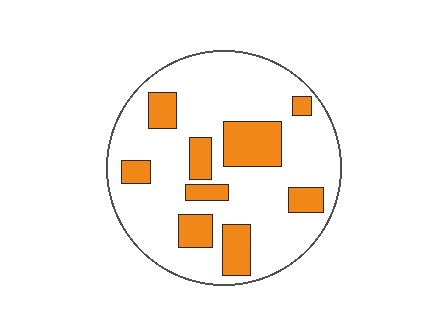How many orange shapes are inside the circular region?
9.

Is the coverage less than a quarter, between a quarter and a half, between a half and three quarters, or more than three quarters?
Less than a quarter.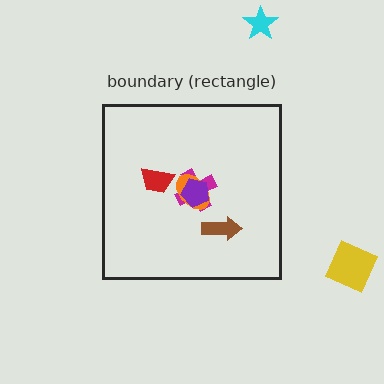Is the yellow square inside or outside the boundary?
Outside.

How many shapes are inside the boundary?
5 inside, 2 outside.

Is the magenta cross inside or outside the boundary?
Inside.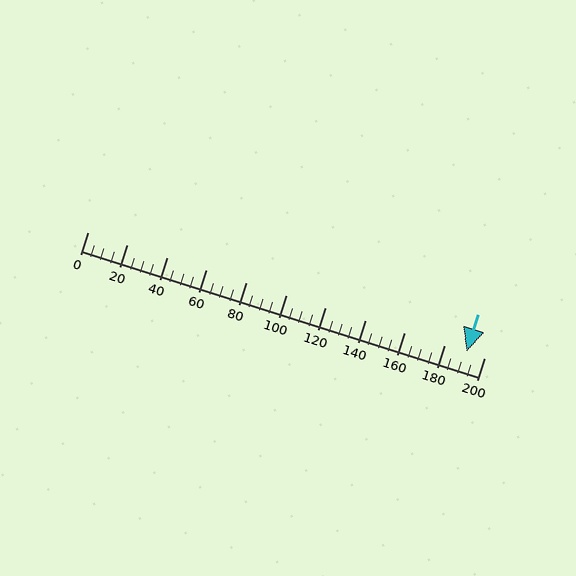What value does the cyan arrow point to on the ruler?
The cyan arrow points to approximately 191.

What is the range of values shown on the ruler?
The ruler shows values from 0 to 200.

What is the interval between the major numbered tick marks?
The major tick marks are spaced 20 units apart.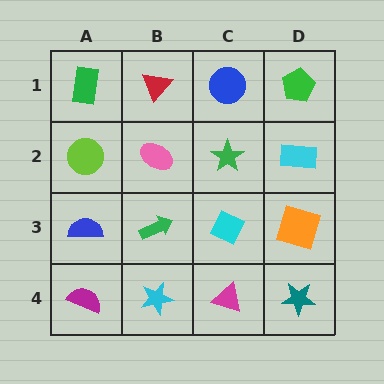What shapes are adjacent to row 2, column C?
A blue circle (row 1, column C), a cyan diamond (row 3, column C), a pink ellipse (row 2, column B), a cyan rectangle (row 2, column D).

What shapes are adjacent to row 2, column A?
A green rectangle (row 1, column A), a blue semicircle (row 3, column A), a pink ellipse (row 2, column B).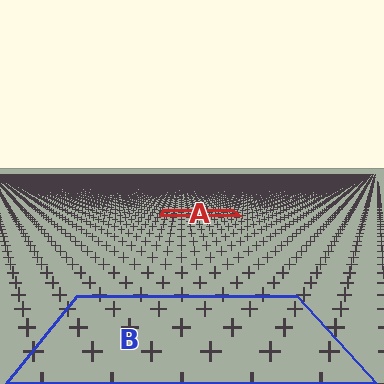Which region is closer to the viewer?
Region B is closer. The texture elements there are larger and more spread out.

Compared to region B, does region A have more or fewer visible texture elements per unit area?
Region A has more texture elements per unit area — they are packed more densely because it is farther away.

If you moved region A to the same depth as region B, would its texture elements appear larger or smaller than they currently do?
They would appear larger. At a closer depth, the same texture elements are projected at a bigger on-screen size.